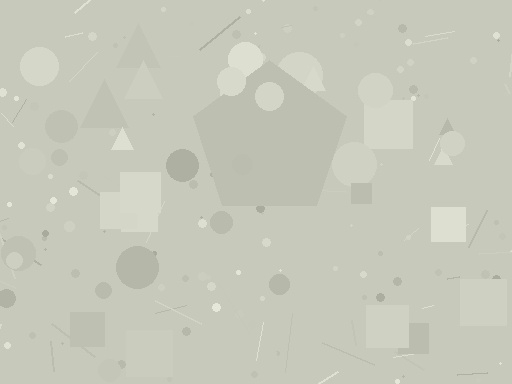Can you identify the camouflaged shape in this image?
The camouflaged shape is a pentagon.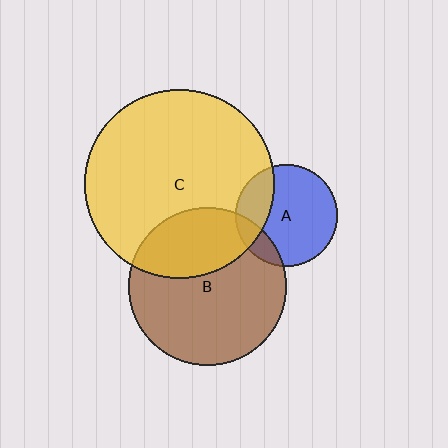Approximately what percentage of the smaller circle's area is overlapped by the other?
Approximately 15%.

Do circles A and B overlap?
Yes.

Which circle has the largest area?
Circle C (yellow).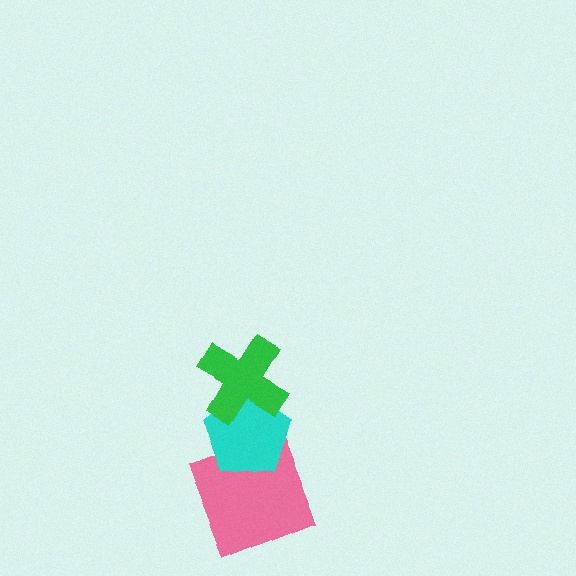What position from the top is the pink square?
The pink square is 3rd from the top.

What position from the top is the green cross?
The green cross is 1st from the top.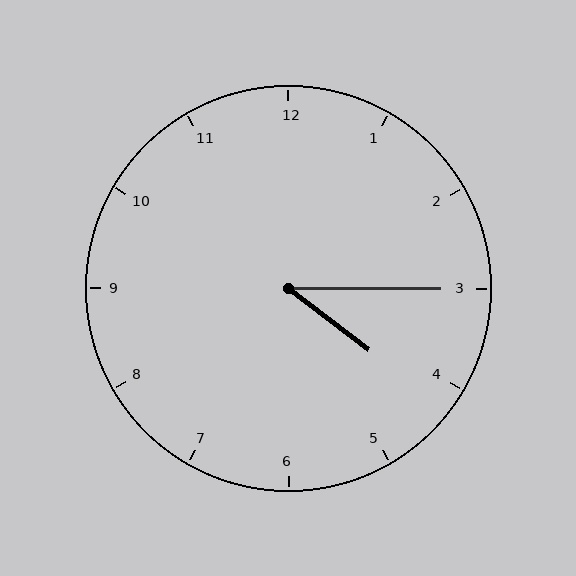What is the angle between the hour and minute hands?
Approximately 38 degrees.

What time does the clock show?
4:15.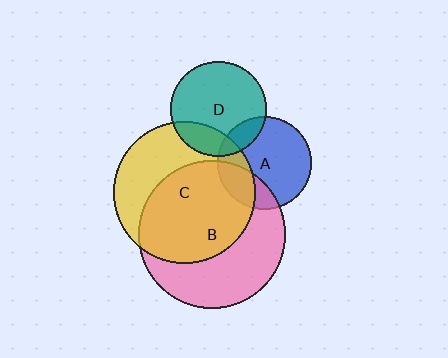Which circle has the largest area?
Circle B (pink).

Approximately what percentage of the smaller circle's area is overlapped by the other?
Approximately 20%.